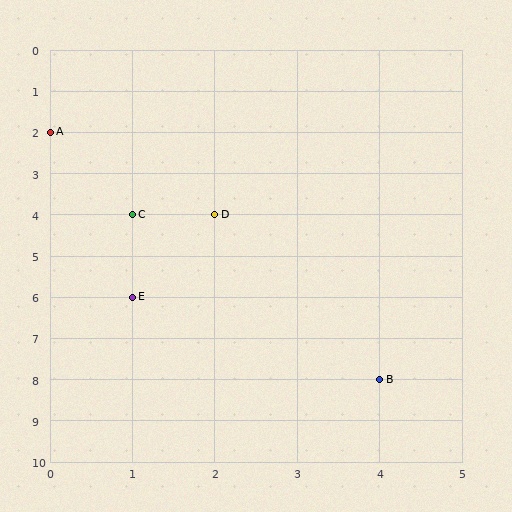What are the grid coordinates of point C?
Point C is at grid coordinates (1, 4).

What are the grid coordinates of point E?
Point E is at grid coordinates (1, 6).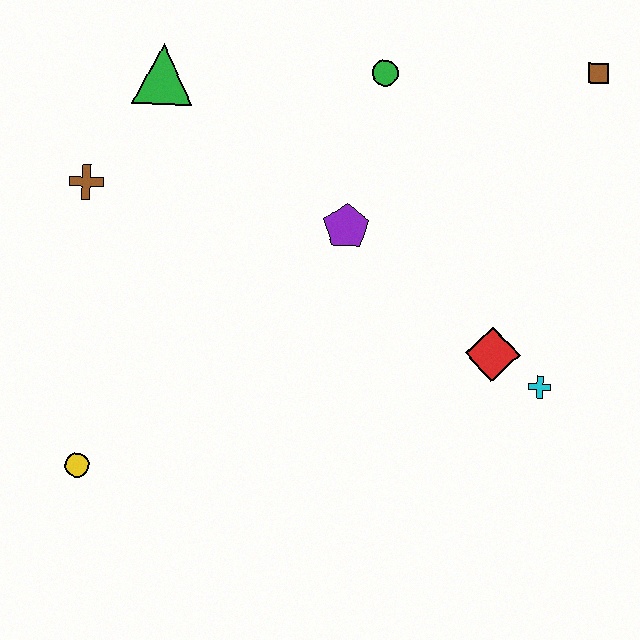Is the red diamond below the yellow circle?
No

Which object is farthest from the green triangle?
The cyan cross is farthest from the green triangle.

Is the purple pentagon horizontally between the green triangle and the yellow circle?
No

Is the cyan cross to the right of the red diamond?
Yes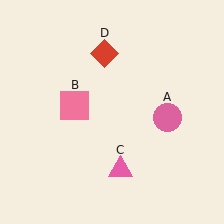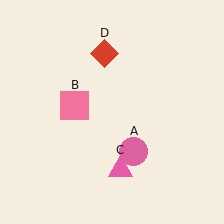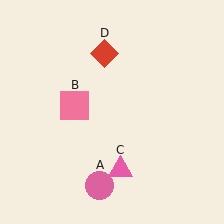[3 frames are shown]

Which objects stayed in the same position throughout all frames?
Pink square (object B) and pink triangle (object C) and red diamond (object D) remained stationary.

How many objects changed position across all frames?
1 object changed position: pink circle (object A).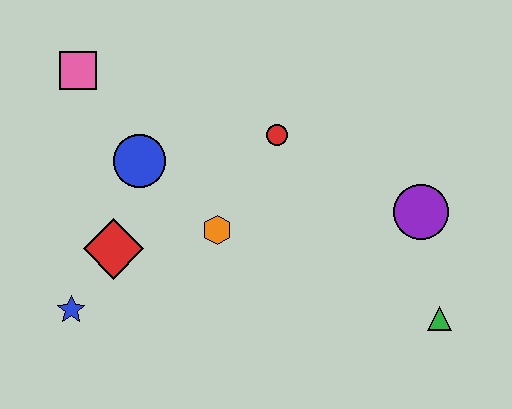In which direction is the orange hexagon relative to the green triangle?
The orange hexagon is to the left of the green triangle.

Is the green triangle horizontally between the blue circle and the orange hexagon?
No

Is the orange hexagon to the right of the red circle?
No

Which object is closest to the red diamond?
The blue star is closest to the red diamond.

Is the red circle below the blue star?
No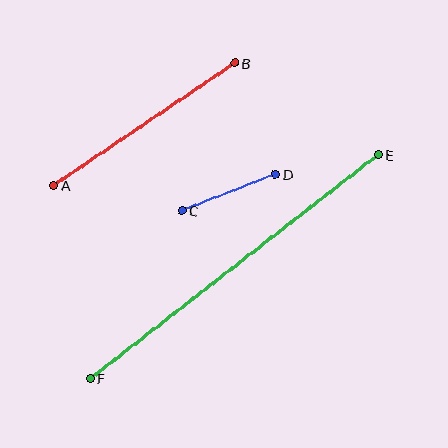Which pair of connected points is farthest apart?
Points E and F are farthest apart.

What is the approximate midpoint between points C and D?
The midpoint is at approximately (229, 192) pixels.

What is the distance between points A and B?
The distance is approximately 219 pixels.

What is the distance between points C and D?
The distance is approximately 100 pixels.